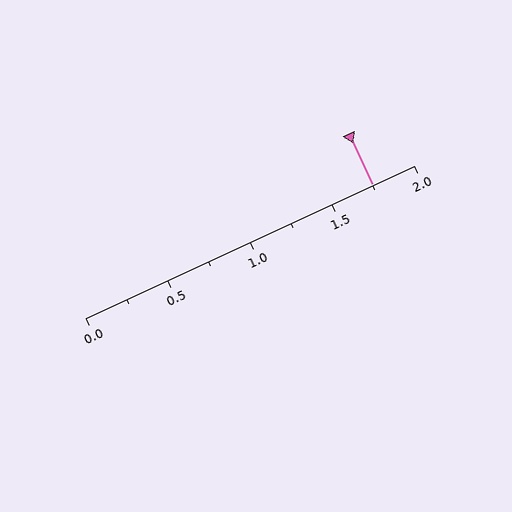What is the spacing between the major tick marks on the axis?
The major ticks are spaced 0.5 apart.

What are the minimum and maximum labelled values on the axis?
The axis runs from 0.0 to 2.0.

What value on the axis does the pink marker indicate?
The marker indicates approximately 1.75.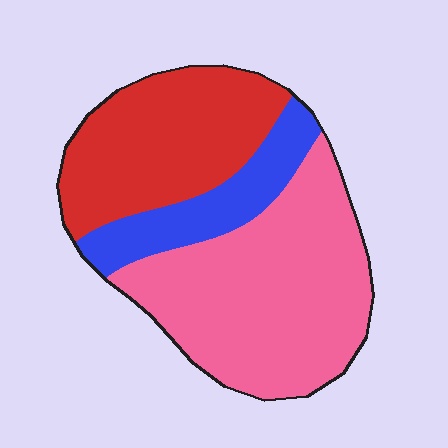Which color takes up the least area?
Blue, at roughly 15%.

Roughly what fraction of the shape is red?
Red covers about 35% of the shape.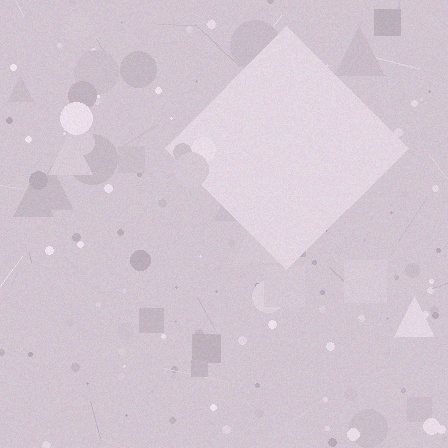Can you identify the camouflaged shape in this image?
The camouflaged shape is a diamond.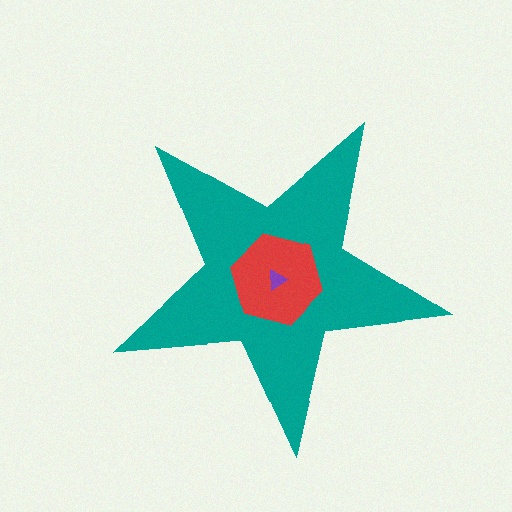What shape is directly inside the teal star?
The red hexagon.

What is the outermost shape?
The teal star.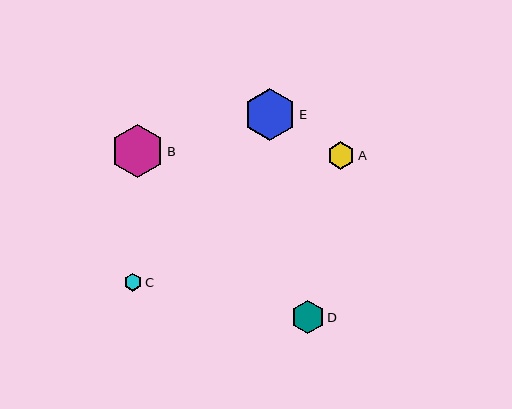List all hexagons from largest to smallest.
From largest to smallest: B, E, D, A, C.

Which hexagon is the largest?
Hexagon B is the largest with a size of approximately 53 pixels.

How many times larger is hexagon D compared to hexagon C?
Hexagon D is approximately 1.9 times the size of hexagon C.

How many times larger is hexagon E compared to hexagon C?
Hexagon E is approximately 2.9 times the size of hexagon C.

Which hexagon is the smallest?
Hexagon C is the smallest with a size of approximately 18 pixels.